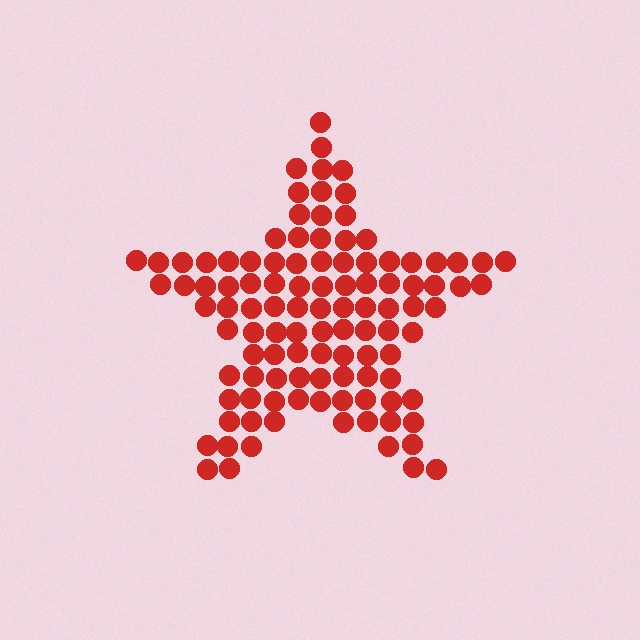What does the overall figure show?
The overall figure shows a star.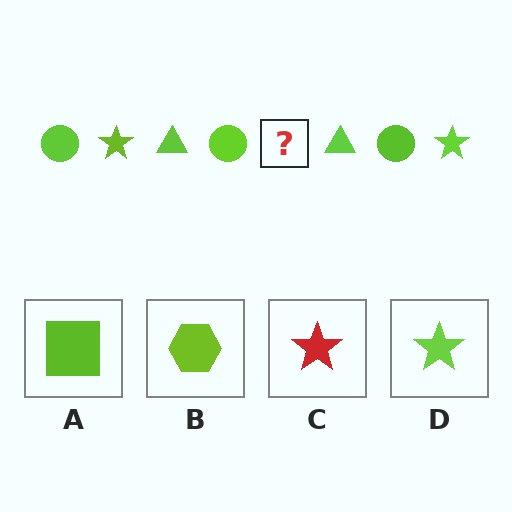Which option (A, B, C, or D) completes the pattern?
D.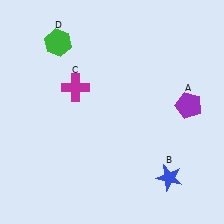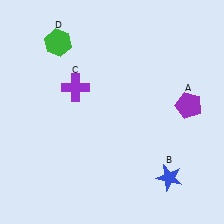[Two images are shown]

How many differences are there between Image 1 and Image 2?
There is 1 difference between the two images.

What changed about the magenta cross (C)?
In Image 1, C is magenta. In Image 2, it changed to purple.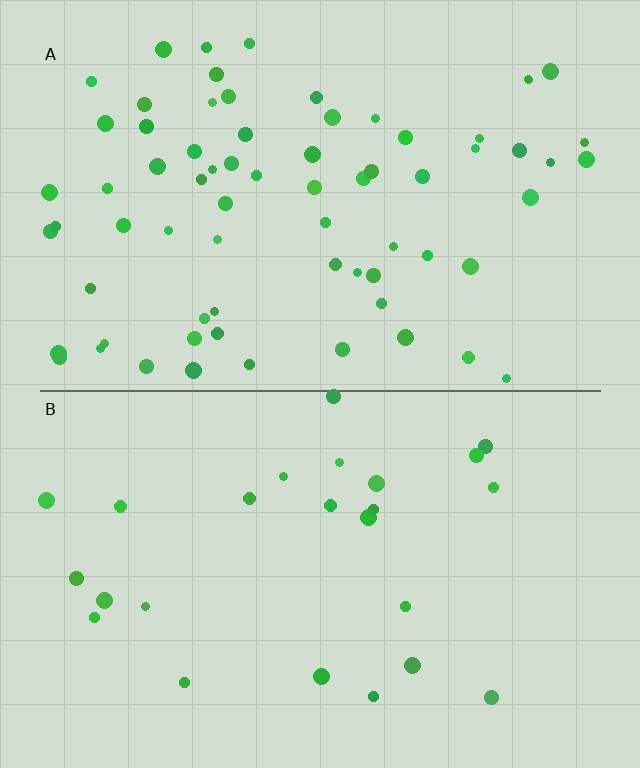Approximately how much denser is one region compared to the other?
Approximately 2.8× — region A over region B.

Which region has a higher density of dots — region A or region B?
A (the top).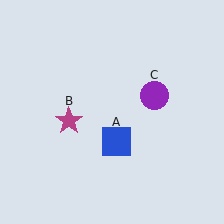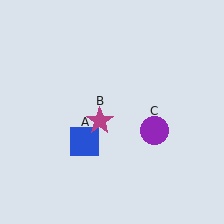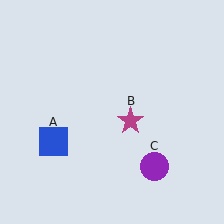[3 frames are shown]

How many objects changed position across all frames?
3 objects changed position: blue square (object A), magenta star (object B), purple circle (object C).